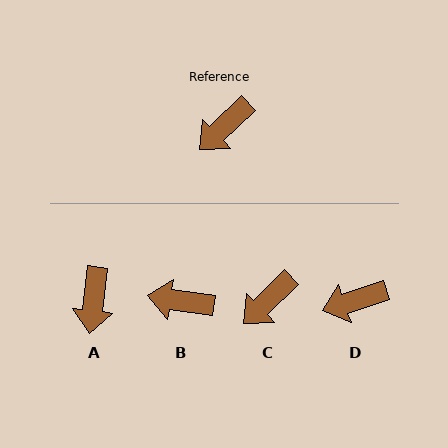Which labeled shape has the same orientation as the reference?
C.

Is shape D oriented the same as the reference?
No, it is off by about 26 degrees.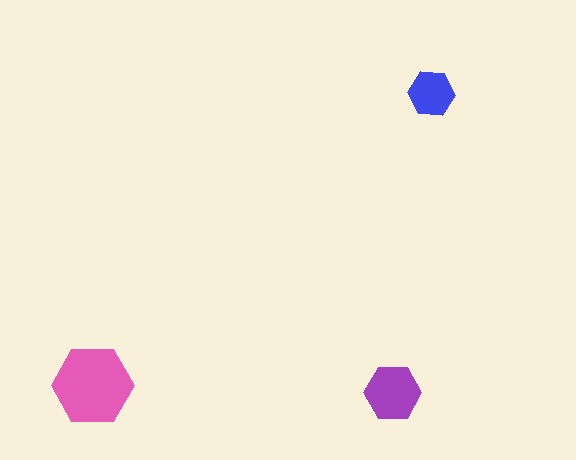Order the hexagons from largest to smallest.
the pink one, the purple one, the blue one.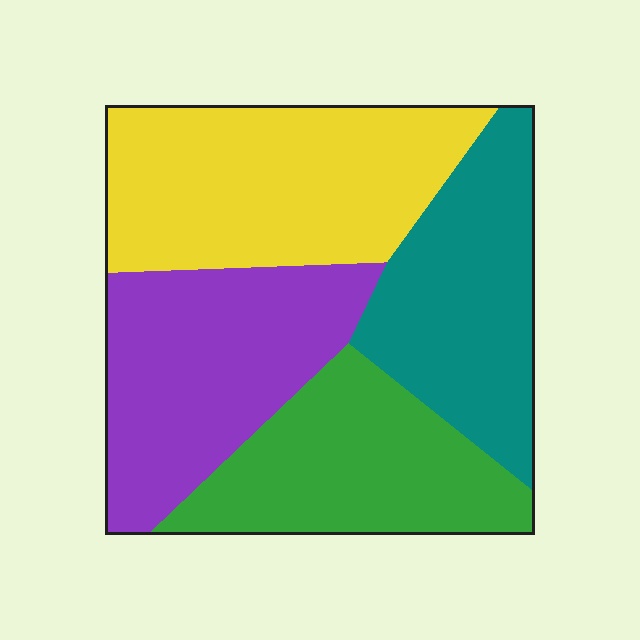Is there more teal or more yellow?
Yellow.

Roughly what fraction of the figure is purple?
Purple covers about 25% of the figure.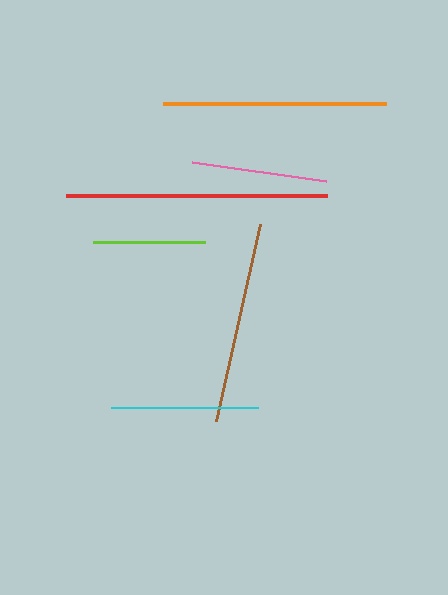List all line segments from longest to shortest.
From longest to shortest: red, orange, brown, cyan, pink, lime.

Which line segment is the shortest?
The lime line is the shortest at approximately 112 pixels.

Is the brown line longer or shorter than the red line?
The red line is longer than the brown line.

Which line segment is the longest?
The red line is the longest at approximately 261 pixels.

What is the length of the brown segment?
The brown segment is approximately 202 pixels long.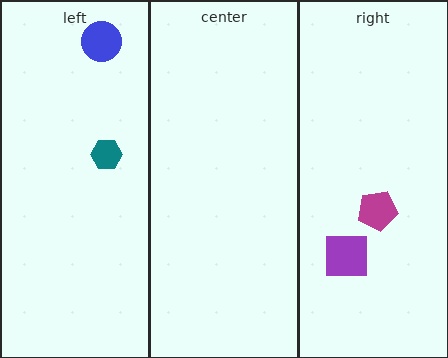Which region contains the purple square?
The right region.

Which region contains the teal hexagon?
The left region.